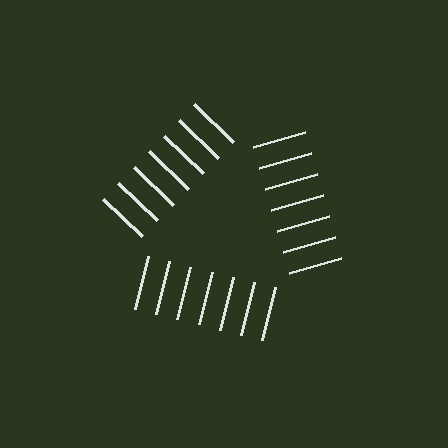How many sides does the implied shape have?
3 sides — the line-ends trace a triangle.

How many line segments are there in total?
21 — 7 along each of the 3 edges.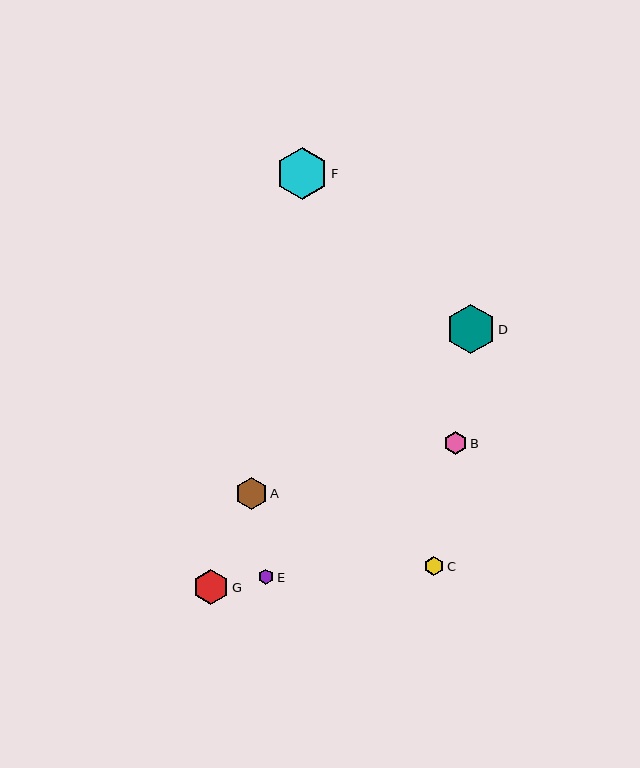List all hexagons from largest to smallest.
From largest to smallest: F, D, G, A, B, C, E.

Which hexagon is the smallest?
Hexagon E is the smallest with a size of approximately 16 pixels.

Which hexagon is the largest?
Hexagon F is the largest with a size of approximately 52 pixels.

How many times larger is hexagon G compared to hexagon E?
Hexagon G is approximately 2.3 times the size of hexagon E.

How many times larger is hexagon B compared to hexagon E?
Hexagon B is approximately 1.5 times the size of hexagon E.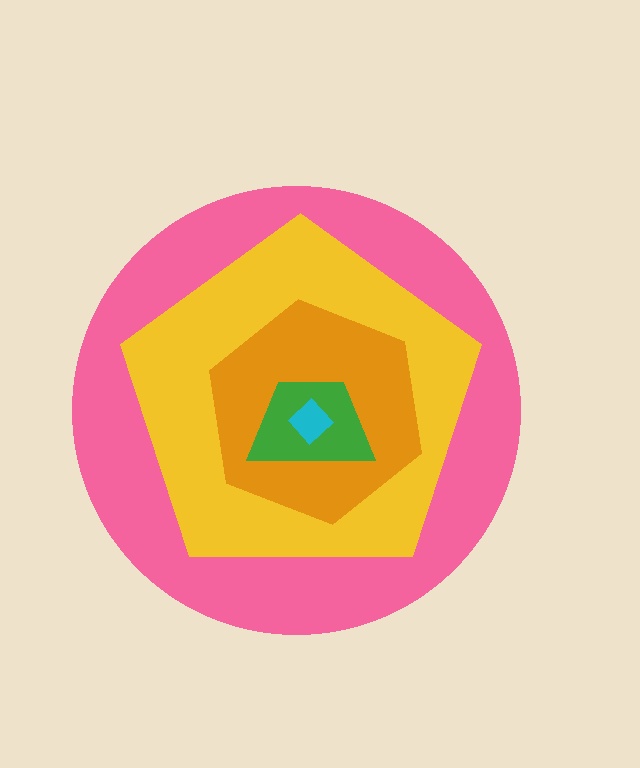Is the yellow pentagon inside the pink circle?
Yes.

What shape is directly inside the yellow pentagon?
The orange hexagon.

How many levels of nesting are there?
5.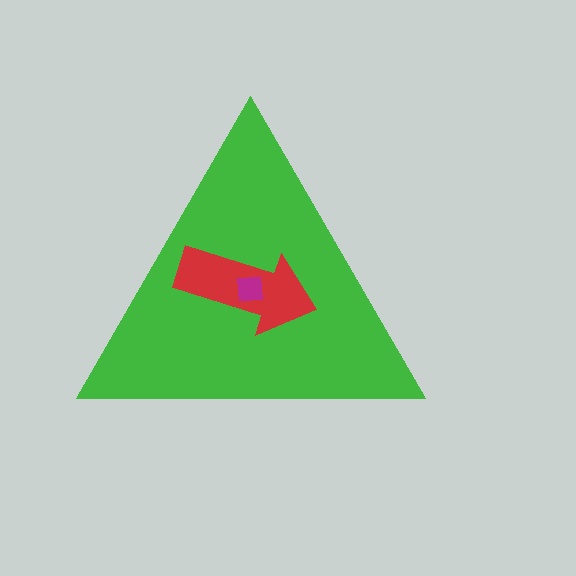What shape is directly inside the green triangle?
The red arrow.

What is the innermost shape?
The magenta square.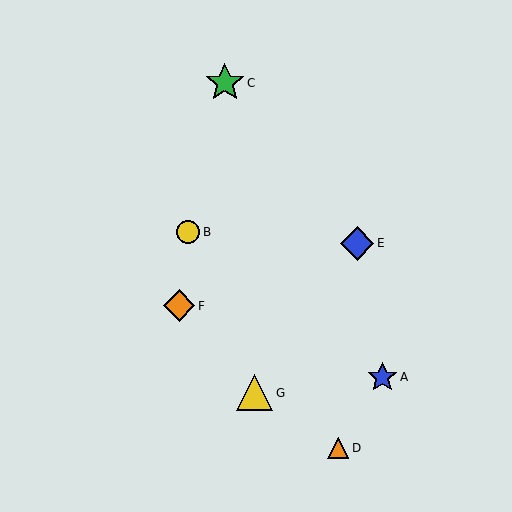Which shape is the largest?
The green star (labeled C) is the largest.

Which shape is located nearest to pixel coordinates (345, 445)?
The orange triangle (labeled D) at (338, 448) is nearest to that location.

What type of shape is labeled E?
Shape E is a blue diamond.